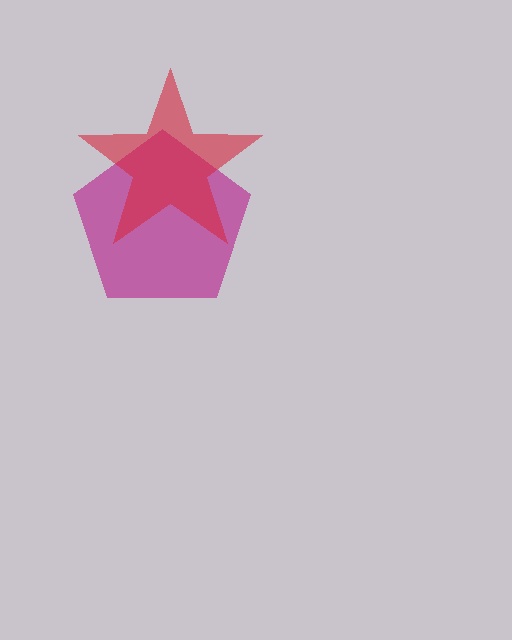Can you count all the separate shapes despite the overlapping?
Yes, there are 2 separate shapes.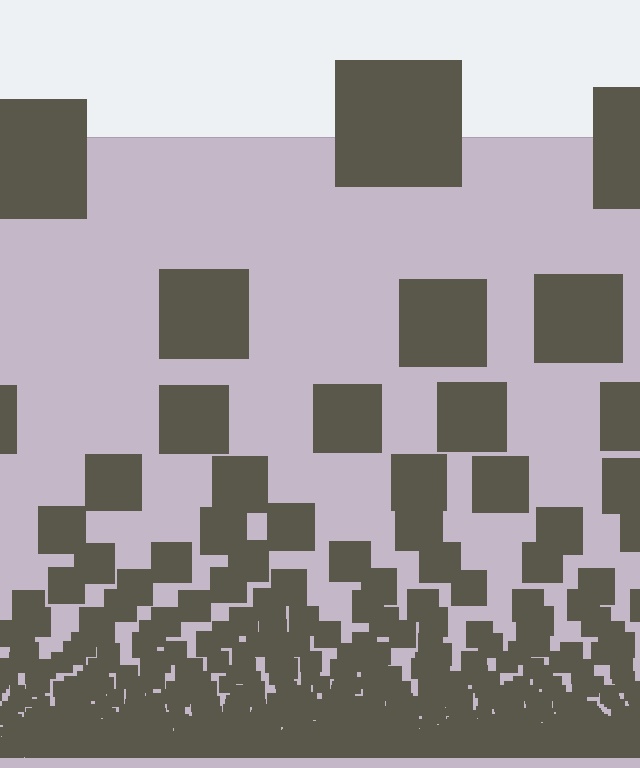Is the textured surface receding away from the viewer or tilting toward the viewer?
The surface appears to tilt toward the viewer. Texture elements get larger and sparser toward the top.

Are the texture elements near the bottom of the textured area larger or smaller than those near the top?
Smaller. The gradient is inverted — elements near the bottom are smaller and denser.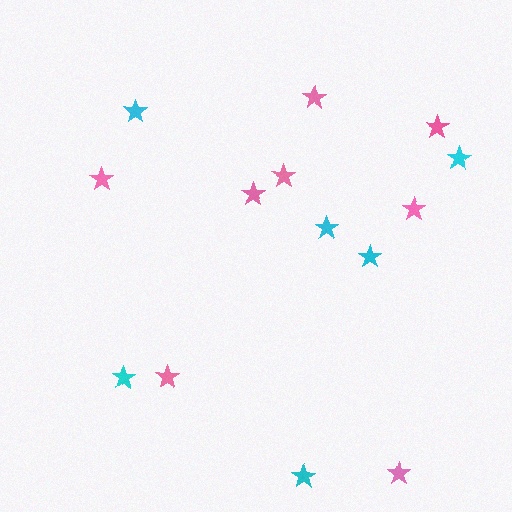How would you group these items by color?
There are 2 groups: one group of pink stars (8) and one group of cyan stars (6).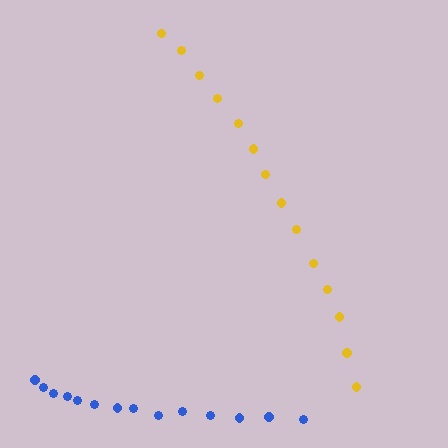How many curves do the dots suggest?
There are 2 distinct paths.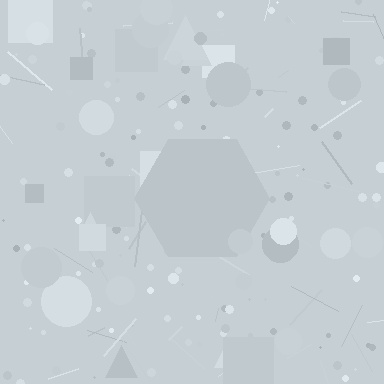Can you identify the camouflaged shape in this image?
The camouflaged shape is a hexagon.